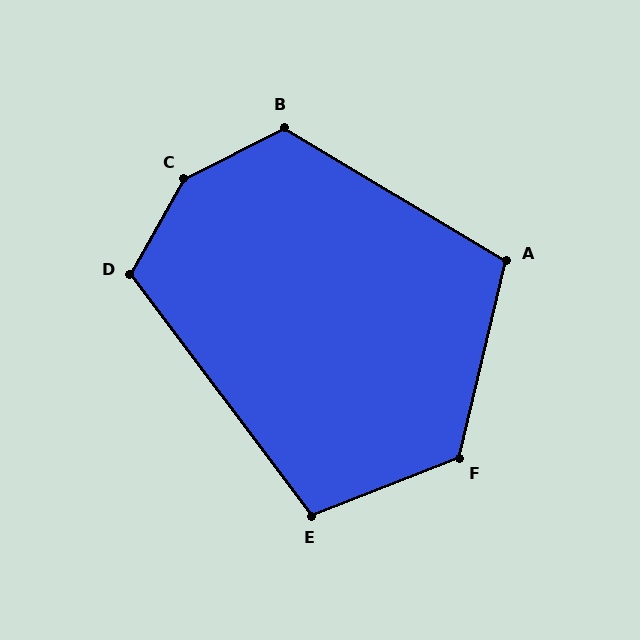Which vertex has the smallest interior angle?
E, at approximately 106 degrees.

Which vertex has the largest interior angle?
C, at approximately 147 degrees.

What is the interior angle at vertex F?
Approximately 125 degrees (obtuse).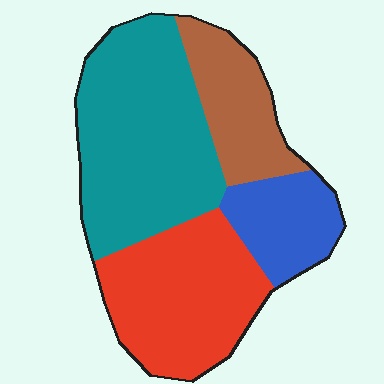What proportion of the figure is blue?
Blue covers 14% of the figure.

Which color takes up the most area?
Teal, at roughly 40%.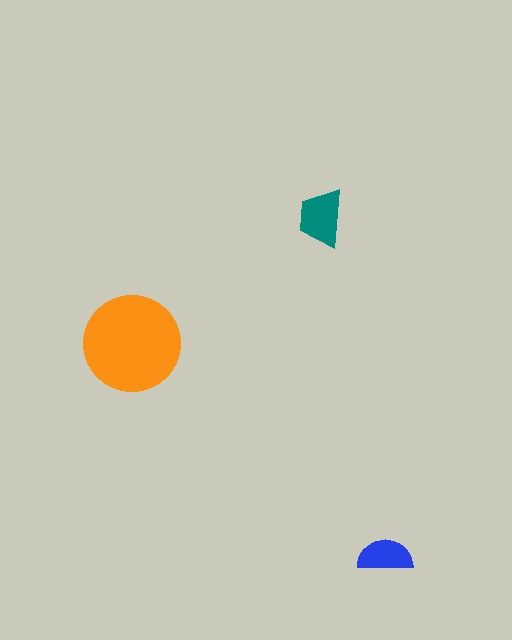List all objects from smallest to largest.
The blue semicircle, the teal trapezoid, the orange circle.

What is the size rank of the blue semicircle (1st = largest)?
3rd.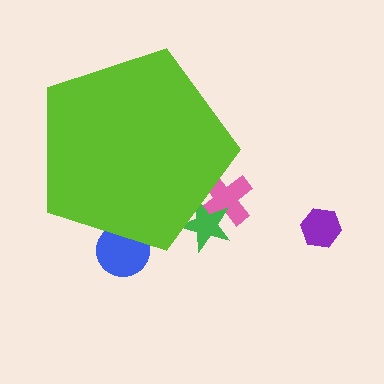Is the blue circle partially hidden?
Yes, the blue circle is partially hidden behind the lime pentagon.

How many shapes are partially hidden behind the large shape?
3 shapes are partially hidden.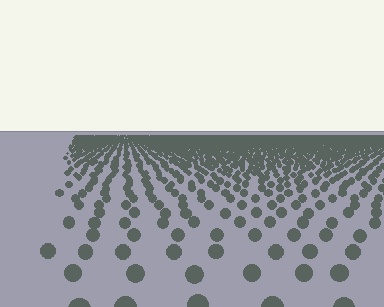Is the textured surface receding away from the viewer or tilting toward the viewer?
The surface is receding away from the viewer. Texture elements get smaller and denser toward the top.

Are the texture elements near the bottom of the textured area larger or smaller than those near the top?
Larger. Near the bottom, elements are closer to the viewer and appear at a bigger on-screen size.